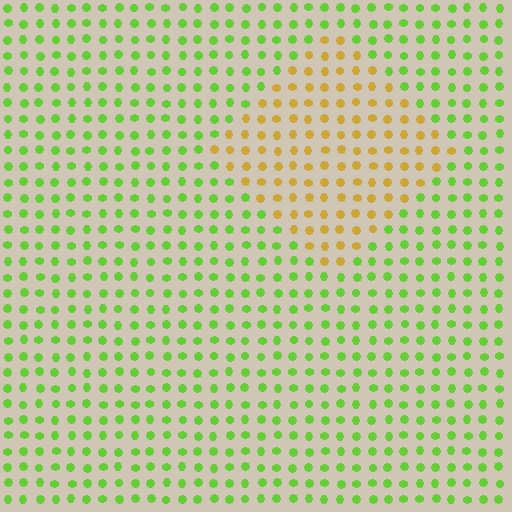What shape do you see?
I see a diamond.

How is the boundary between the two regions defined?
The boundary is defined purely by a slight shift in hue (about 59 degrees). Spacing, size, and orientation are identical on both sides.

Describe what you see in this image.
The image is filled with small lime elements in a uniform arrangement. A diamond-shaped region is visible where the elements are tinted to a slightly different hue, forming a subtle color boundary.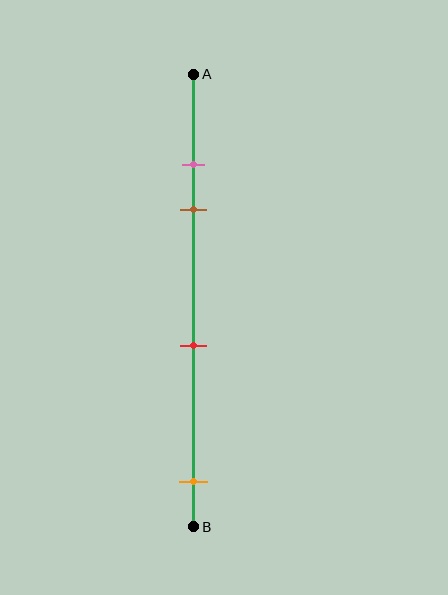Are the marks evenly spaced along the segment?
No, the marks are not evenly spaced.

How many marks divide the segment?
There are 4 marks dividing the segment.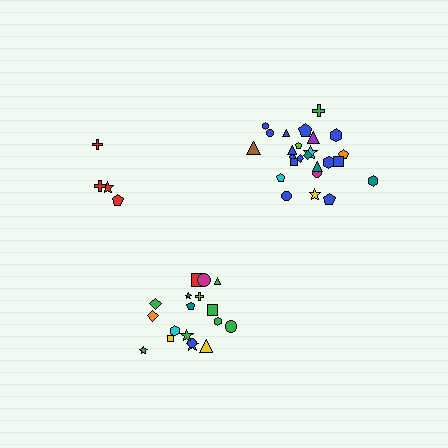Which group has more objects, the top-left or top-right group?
The top-right group.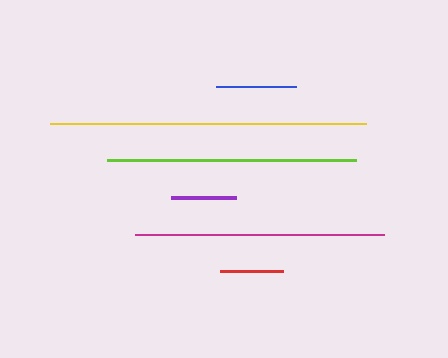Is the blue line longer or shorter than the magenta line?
The magenta line is longer than the blue line.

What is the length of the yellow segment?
The yellow segment is approximately 316 pixels long.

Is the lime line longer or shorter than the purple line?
The lime line is longer than the purple line.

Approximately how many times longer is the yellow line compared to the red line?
The yellow line is approximately 5.1 times the length of the red line.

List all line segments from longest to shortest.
From longest to shortest: yellow, lime, magenta, blue, purple, red.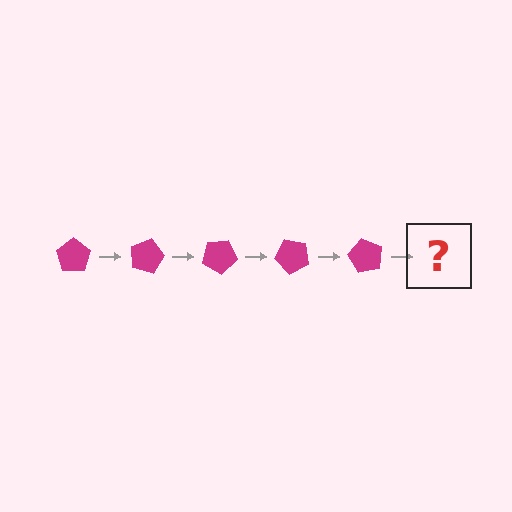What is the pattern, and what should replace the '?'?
The pattern is that the pentagon rotates 15 degrees each step. The '?' should be a magenta pentagon rotated 75 degrees.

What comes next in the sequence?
The next element should be a magenta pentagon rotated 75 degrees.